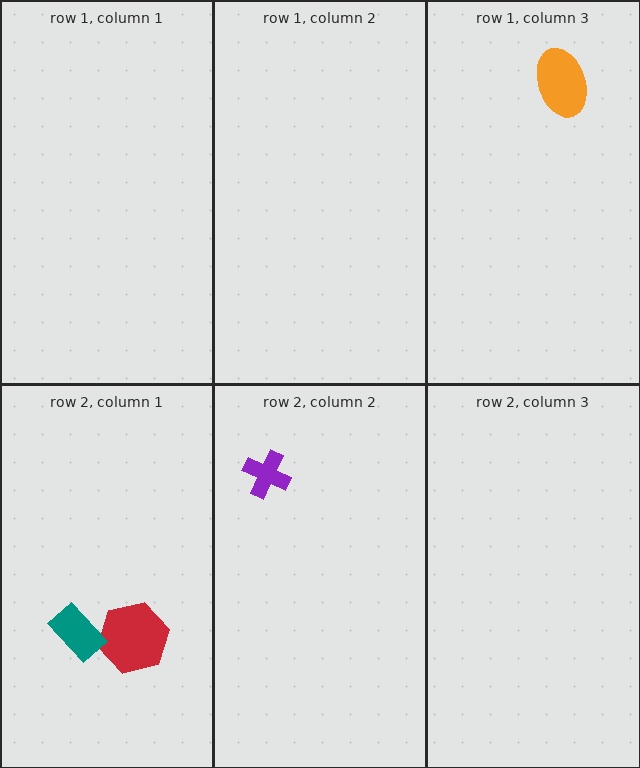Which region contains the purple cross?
The row 2, column 2 region.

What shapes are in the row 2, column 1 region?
The red hexagon, the teal rectangle.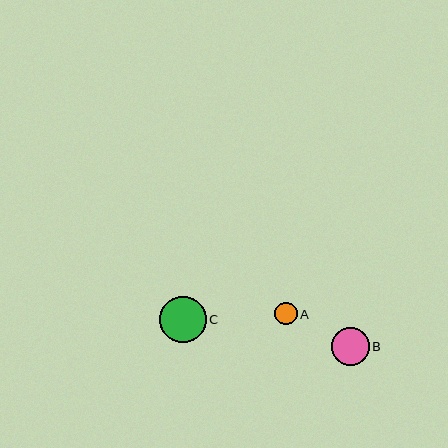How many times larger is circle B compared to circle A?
Circle B is approximately 1.7 times the size of circle A.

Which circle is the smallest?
Circle A is the smallest with a size of approximately 22 pixels.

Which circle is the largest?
Circle C is the largest with a size of approximately 47 pixels.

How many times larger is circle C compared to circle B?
Circle C is approximately 1.2 times the size of circle B.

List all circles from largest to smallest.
From largest to smallest: C, B, A.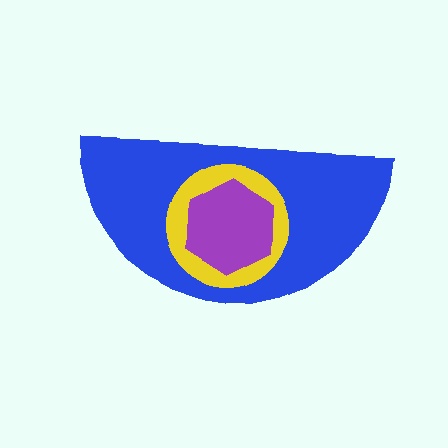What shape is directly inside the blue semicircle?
The yellow circle.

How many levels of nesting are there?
3.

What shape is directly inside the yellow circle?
The purple hexagon.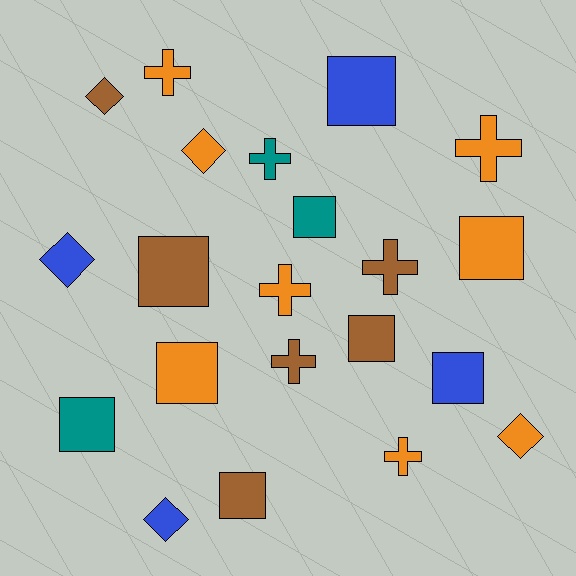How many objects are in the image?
There are 21 objects.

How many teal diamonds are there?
There are no teal diamonds.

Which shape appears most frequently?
Square, with 9 objects.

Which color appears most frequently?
Orange, with 8 objects.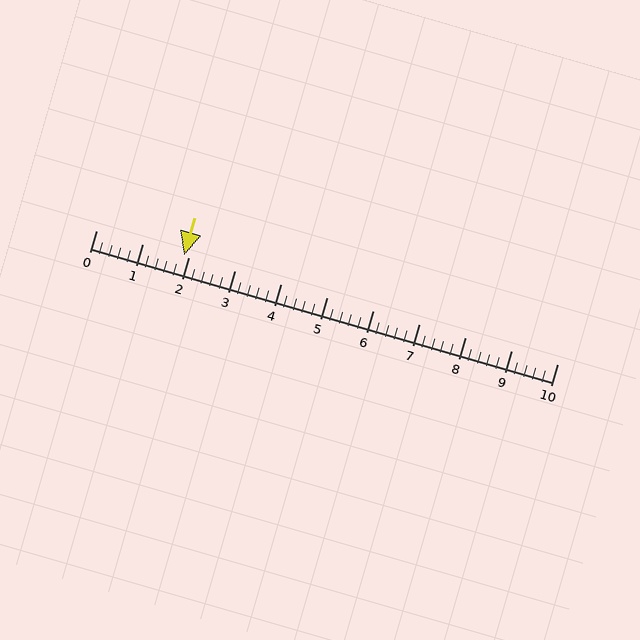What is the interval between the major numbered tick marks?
The major tick marks are spaced 1 units apart.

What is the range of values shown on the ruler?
The ruler shows values from 0 to 10.